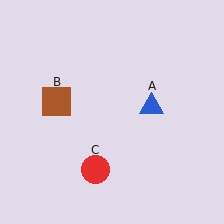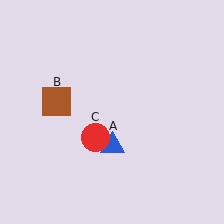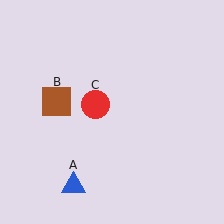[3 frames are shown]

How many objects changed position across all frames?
2 objects changed position: blue triangle (object A), red circle (object C).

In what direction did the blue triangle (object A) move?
The blue triangle (object A) moved down and to the left.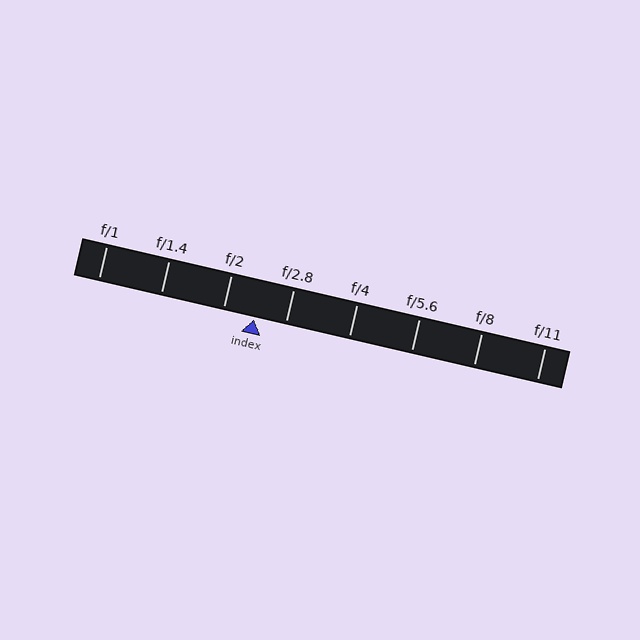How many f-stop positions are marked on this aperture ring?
There are 8 f-stop positions marked.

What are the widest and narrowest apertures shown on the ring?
The widest aperture shown is f/1 and the narrowest is f/11.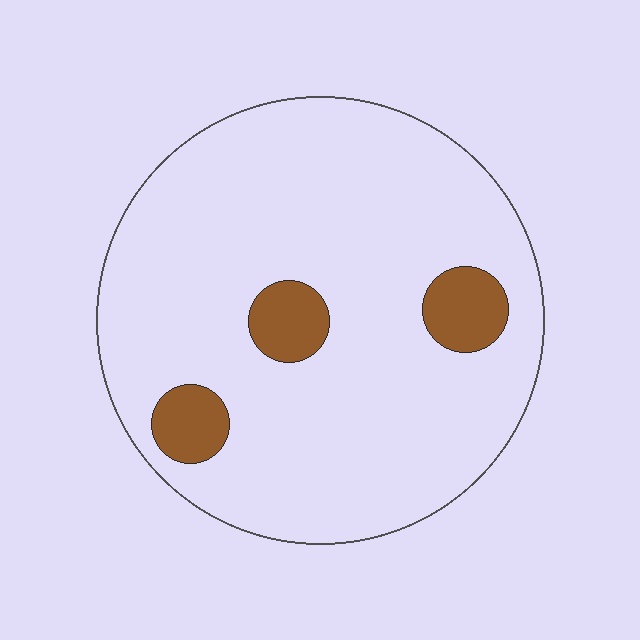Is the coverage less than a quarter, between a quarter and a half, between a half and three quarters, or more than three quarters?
Less than a quarter.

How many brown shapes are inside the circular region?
3.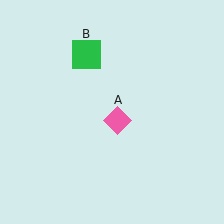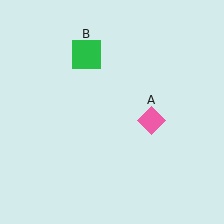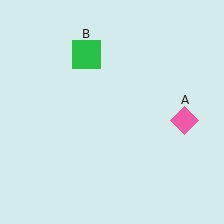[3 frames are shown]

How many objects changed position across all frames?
1 object changed position: pink diamond (object A).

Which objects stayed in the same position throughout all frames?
Green square (object B) remained stationary.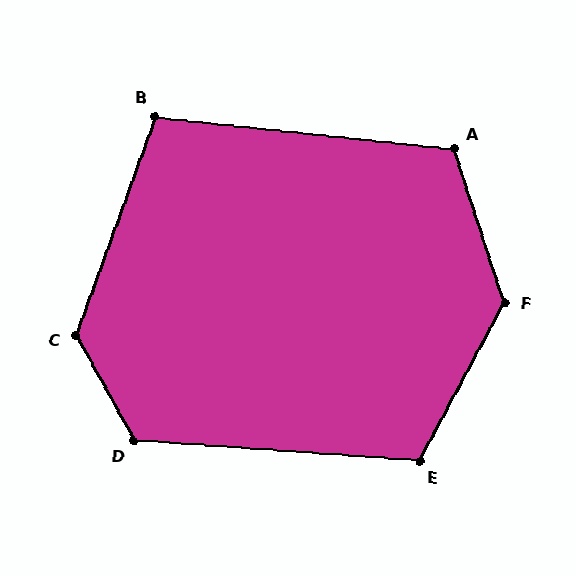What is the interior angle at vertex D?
Approximately 123 degrees (obtuse).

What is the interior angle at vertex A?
Approximately 114 degrees (obtuse).